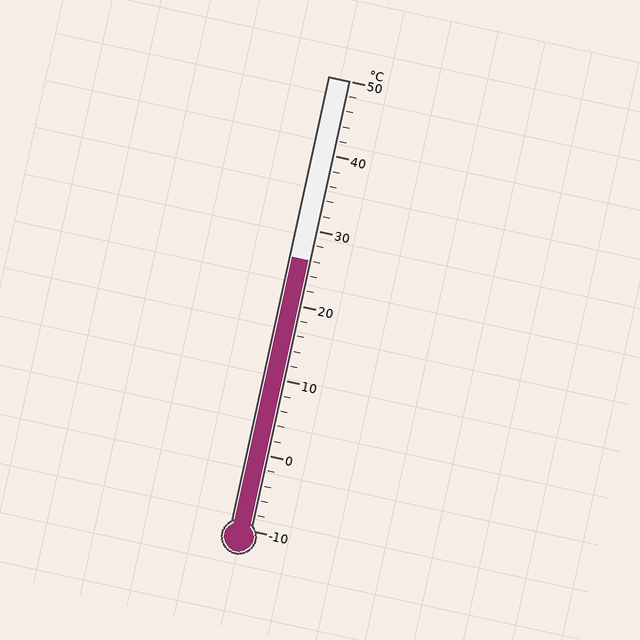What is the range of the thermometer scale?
The thermometer scale ranges from -10°C to 50°C.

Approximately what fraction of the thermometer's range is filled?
The thermometer is filled to approximately 60% of its range.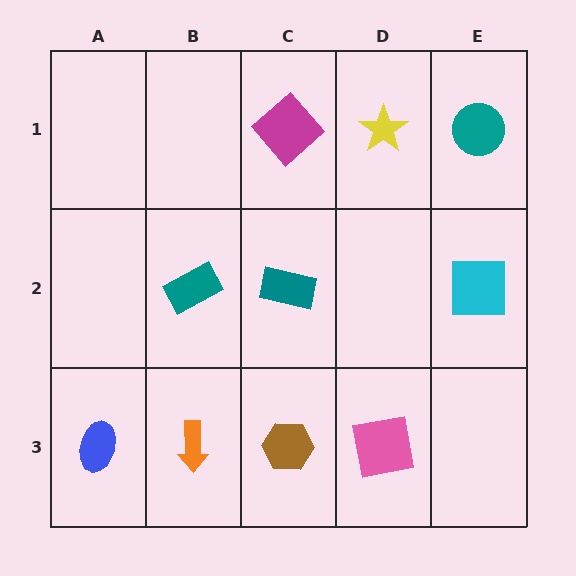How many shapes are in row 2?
3 shapes.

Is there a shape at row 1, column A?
No, that cell is empty.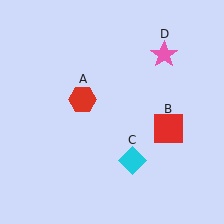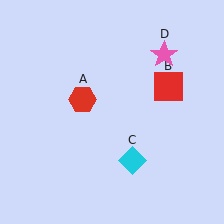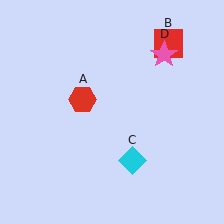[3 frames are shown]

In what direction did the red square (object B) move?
The red square (object B) moved up.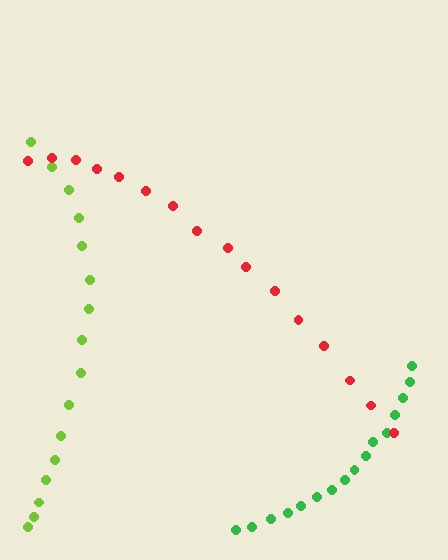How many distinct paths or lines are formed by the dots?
There are 3 distinct paths.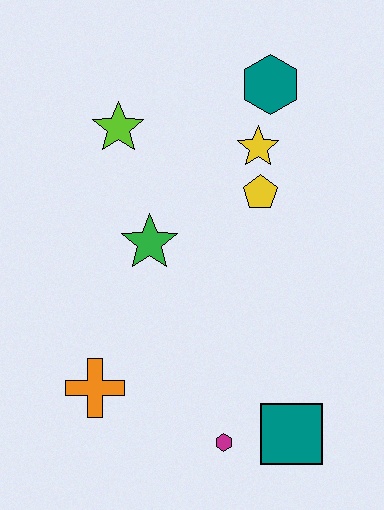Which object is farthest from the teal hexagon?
The magenta hexagon is farthest from the teal hexagon.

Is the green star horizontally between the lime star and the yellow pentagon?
Yes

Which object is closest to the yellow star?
The yellow pentagon is closest to the yellow star.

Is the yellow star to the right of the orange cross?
Yes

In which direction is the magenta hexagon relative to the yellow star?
The magenta hexagon is below the yellow star.